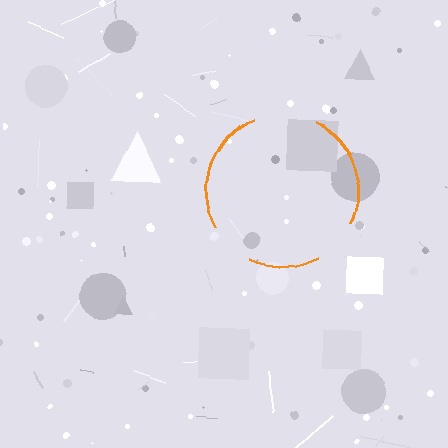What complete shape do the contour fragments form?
The contour fragments form a circle.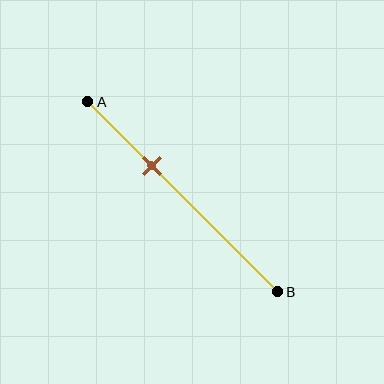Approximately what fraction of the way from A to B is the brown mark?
The brown mark is approximately 35% of the way from A to B.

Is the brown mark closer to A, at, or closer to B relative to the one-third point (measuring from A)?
The brown mark is approximately at the one-third point of segment AB.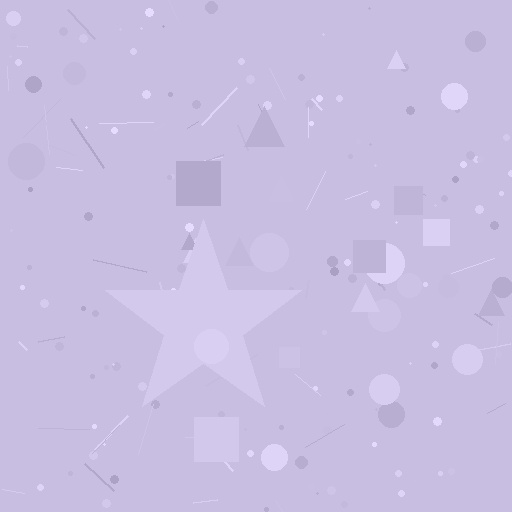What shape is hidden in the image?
A star is hidden in the image.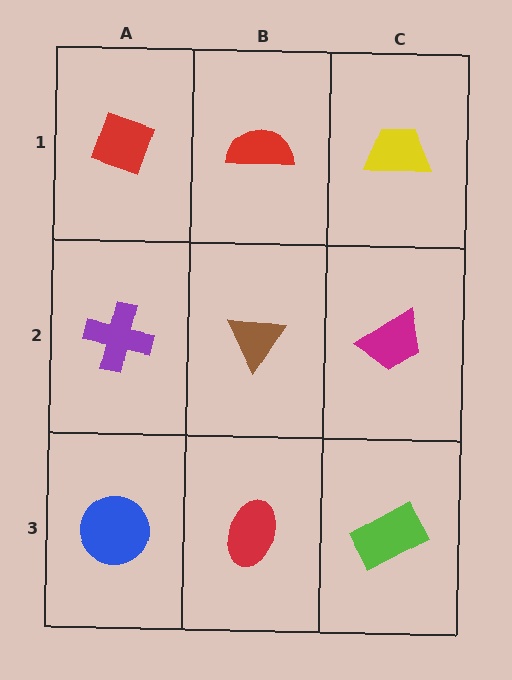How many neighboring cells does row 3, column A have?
2.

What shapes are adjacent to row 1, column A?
A purple cross (row 2, column A), a red semicircle (row 1, column B).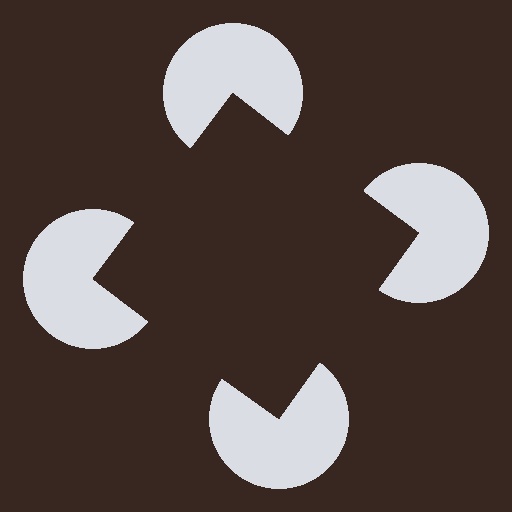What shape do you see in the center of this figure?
An illusory square — its edges are inferred from the aligned wedge cuts in the pac-man discs, not physically drawn.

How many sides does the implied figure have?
4 sides.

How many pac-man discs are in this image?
There are 4 — one at each vertex of the illusory square.